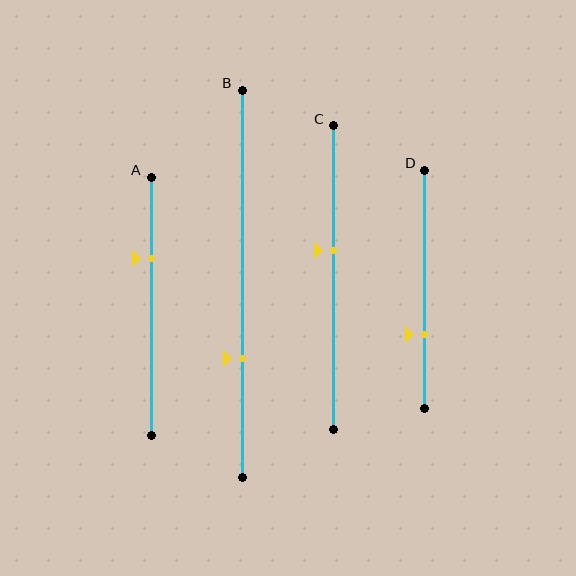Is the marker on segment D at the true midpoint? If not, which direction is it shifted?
No, the marker on segment D is shifted downward by about 19% of the segment length.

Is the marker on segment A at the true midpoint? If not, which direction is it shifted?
No, the marker on segment A is shifted upward by about 19% of the segment length.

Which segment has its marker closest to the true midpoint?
Segment C has its marker closest to the true midpoint.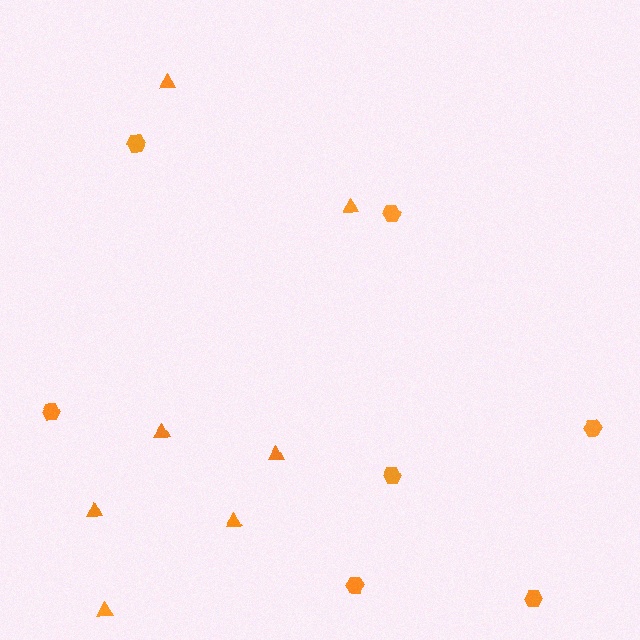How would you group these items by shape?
There are 2 groups: one group of triangles (7) and one group of hexagons (7).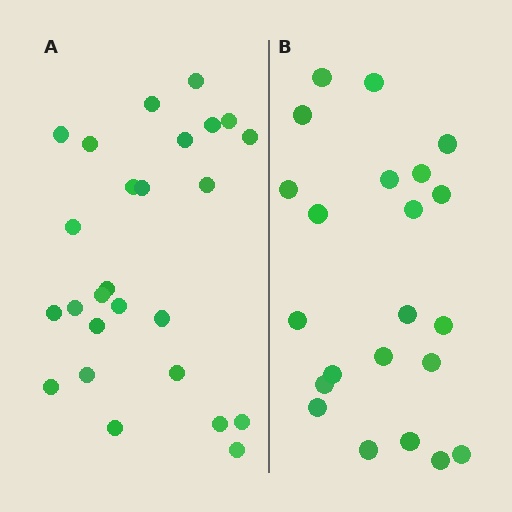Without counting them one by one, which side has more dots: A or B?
Region A (the left region) has more dots.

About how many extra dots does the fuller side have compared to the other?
Region A has about 4 more dots than region B.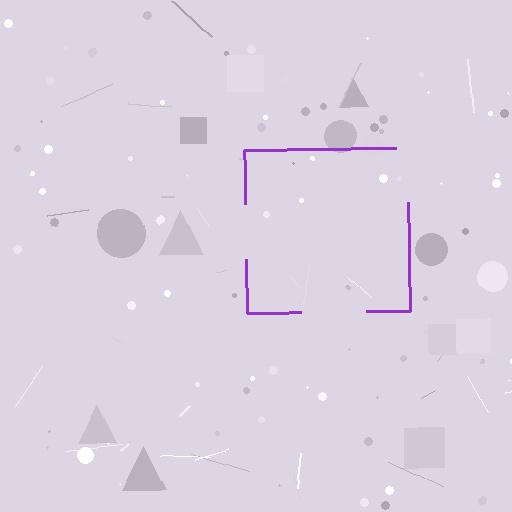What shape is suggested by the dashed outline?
The dashed outline suggests a square.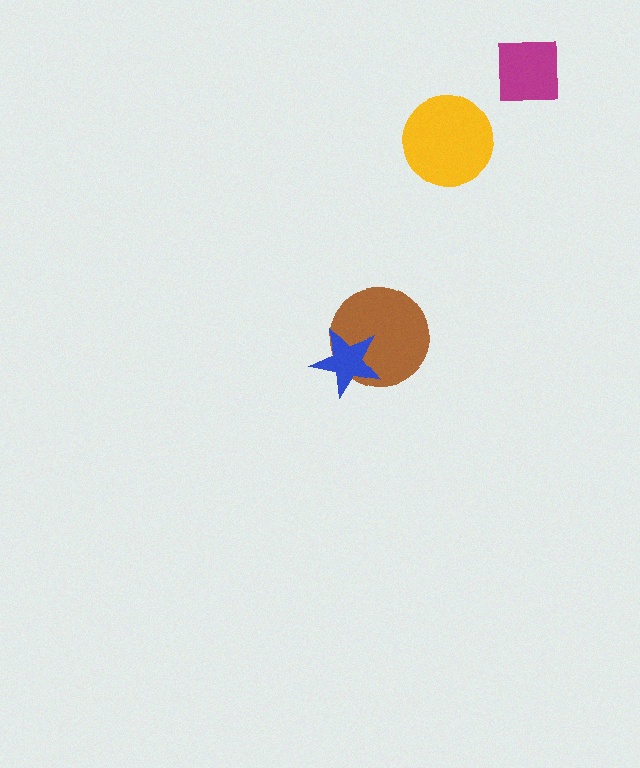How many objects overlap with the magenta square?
0 objects overlap with the magenta square.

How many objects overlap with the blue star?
1 object overlaps with the blue star.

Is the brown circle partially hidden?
Yes, it is partially covered by another shape.